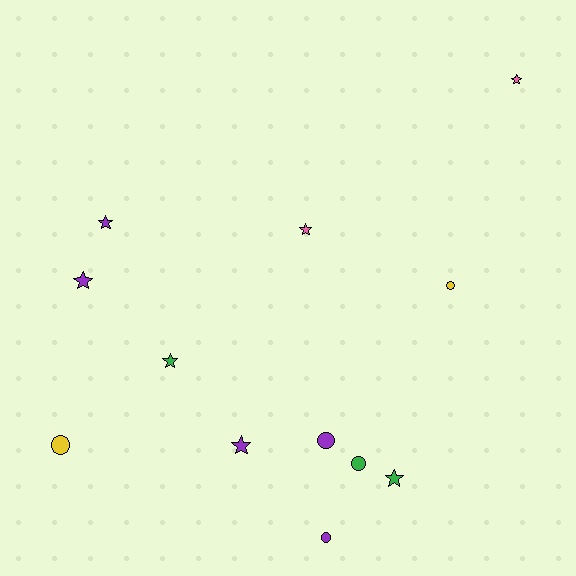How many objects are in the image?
There are 12 objects.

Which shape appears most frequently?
Star, with 7 objects.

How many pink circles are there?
There are no pink circles.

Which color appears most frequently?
Purple, with 5 objects.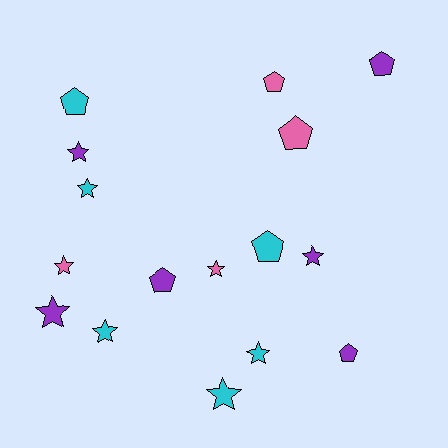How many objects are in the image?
There are 16 objects.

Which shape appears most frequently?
Star, with 9 objects.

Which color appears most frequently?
Purple, with 6 objects.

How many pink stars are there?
There are 2 pink stars.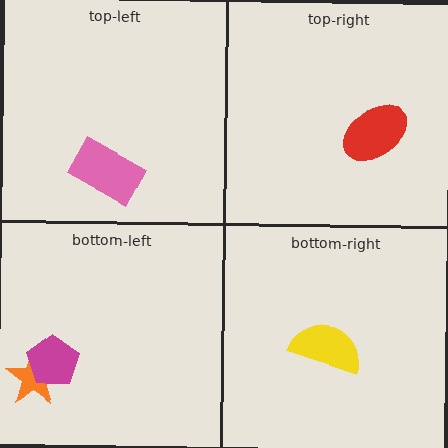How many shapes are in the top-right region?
1.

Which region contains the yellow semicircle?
The bottom-right region.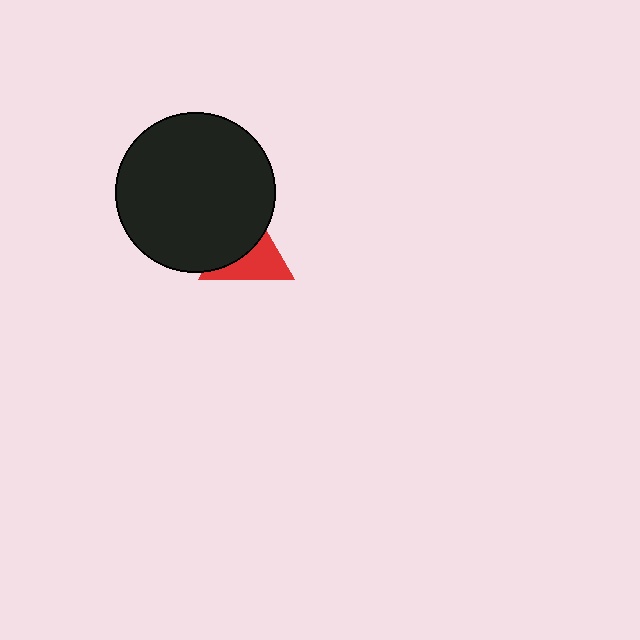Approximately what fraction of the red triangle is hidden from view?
Roughly 51% of the red triangle is hidden behind the black circle.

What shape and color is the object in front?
The object in front is a black circle.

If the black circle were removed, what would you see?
You would see the complete red triangle.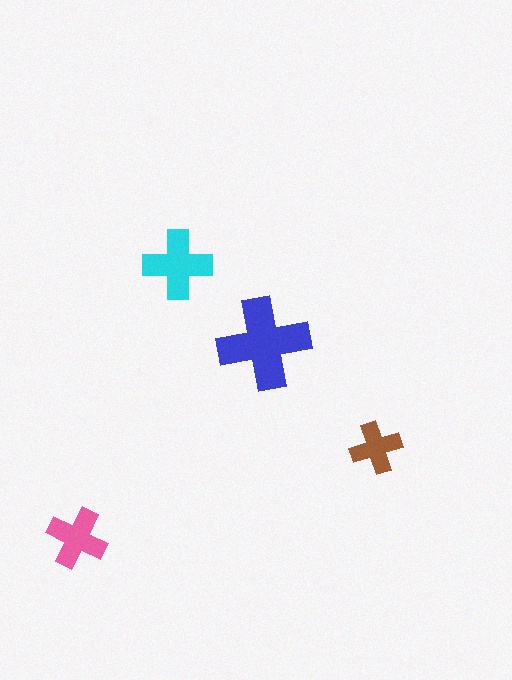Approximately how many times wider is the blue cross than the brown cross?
About 2 times wider.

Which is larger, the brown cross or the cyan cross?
The cyan one.